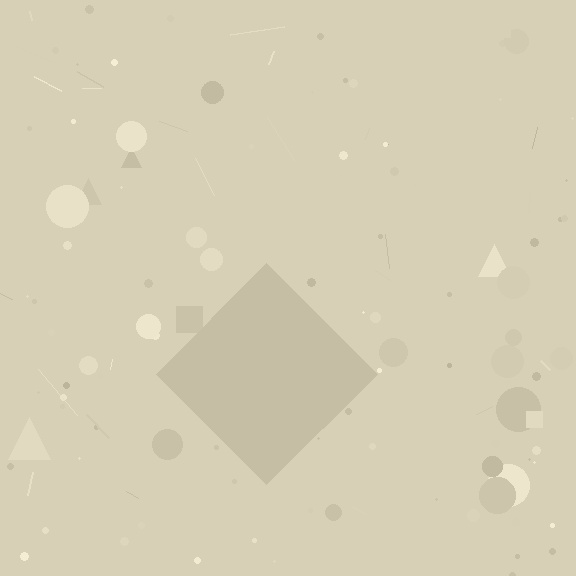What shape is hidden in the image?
A diamond is hidden in the image.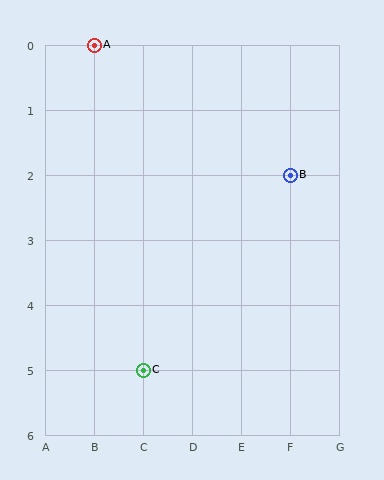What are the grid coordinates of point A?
Point A is at grid coordinates (B, 0).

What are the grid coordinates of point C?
Point C is at grid coordinates (C, 5).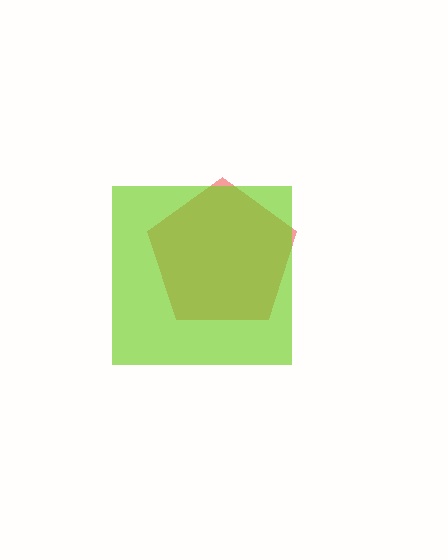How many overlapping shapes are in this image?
There are 2 overlapping shapes in the image.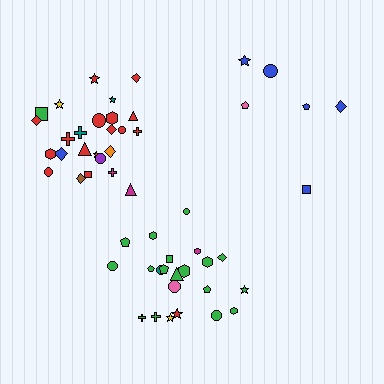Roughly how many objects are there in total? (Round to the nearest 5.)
Roughly 55 objects in total.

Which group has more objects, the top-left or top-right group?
The top-left group.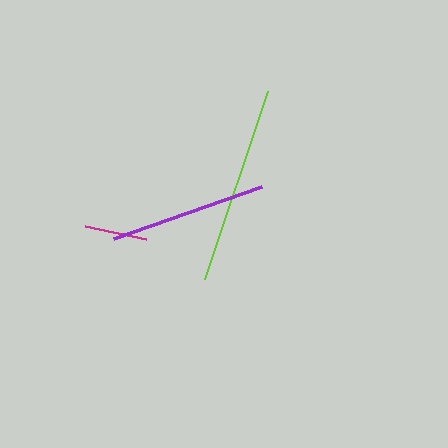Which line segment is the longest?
The lime line is the longest at approximately 199 pixels.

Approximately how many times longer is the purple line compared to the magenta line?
The purple line is approximately 2.5 times the length of the magenta line.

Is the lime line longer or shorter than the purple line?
The lime line is longer than the purple line.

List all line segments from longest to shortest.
From longest to shortest: lime, purple, magenta.